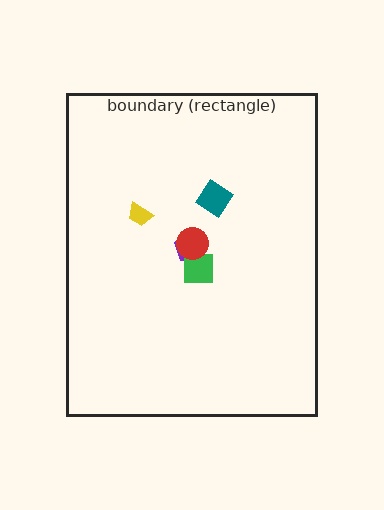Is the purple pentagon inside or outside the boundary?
Inside.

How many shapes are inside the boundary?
5 inside, 0 outside.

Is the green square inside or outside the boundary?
Inside.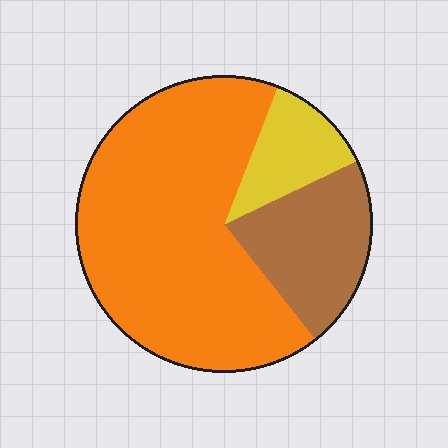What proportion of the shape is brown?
Brown takes up less than a quarter of the shape.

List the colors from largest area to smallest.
From largest to smallest: orange, brown, yellow.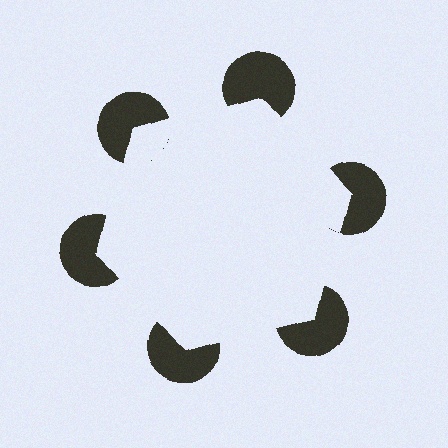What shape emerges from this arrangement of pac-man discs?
An illusory hexagon — its edges are inferred from the aligned wedge cuts in the pac-man discs, not physically drawn.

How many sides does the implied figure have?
6 sides.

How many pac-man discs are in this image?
There are 6 — one at each vertex of the illusory hexagon.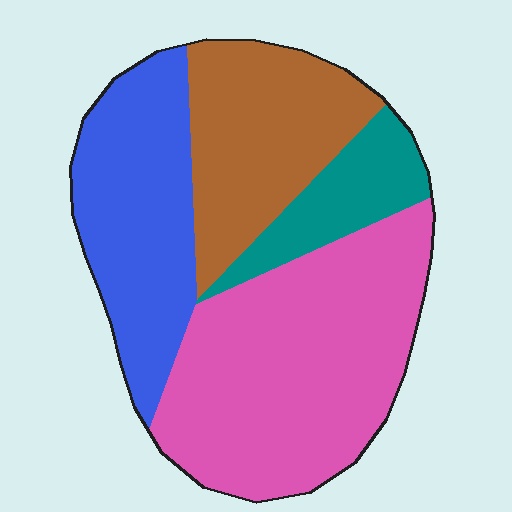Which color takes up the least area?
Teal, at roughly 10%.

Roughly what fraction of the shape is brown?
Brown takes up about one fifth (1/5) of the shape.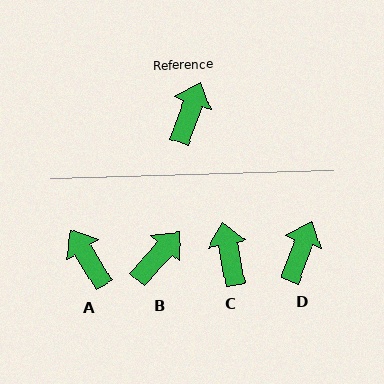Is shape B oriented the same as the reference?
No, it is off by about 22 degrees.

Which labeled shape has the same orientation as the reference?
D.